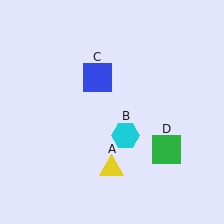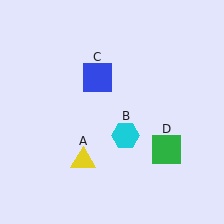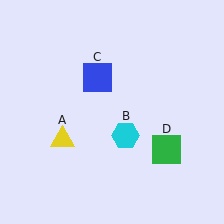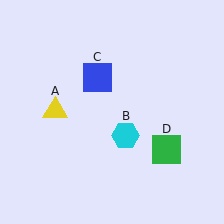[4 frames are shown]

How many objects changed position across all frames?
1 object changed position: yellow triangle (object A).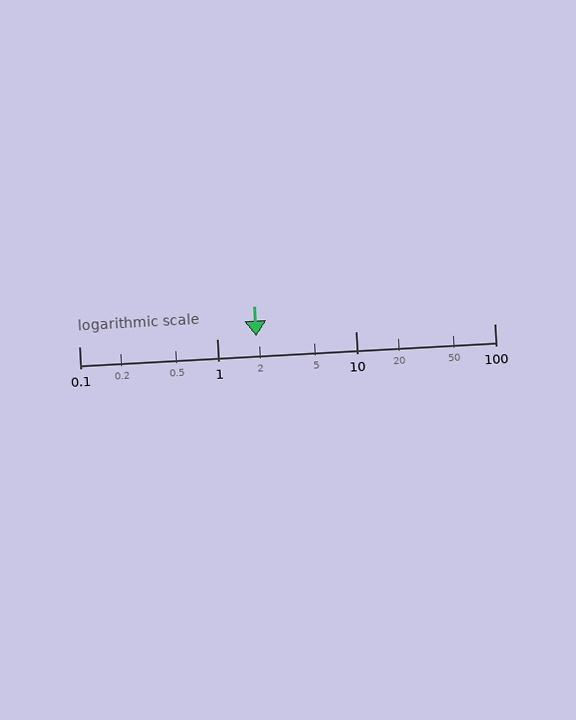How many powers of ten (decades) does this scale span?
The scale spans 3 decades, from 0.1 to 100.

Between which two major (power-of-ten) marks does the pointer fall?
The pointer is between 1 and 10.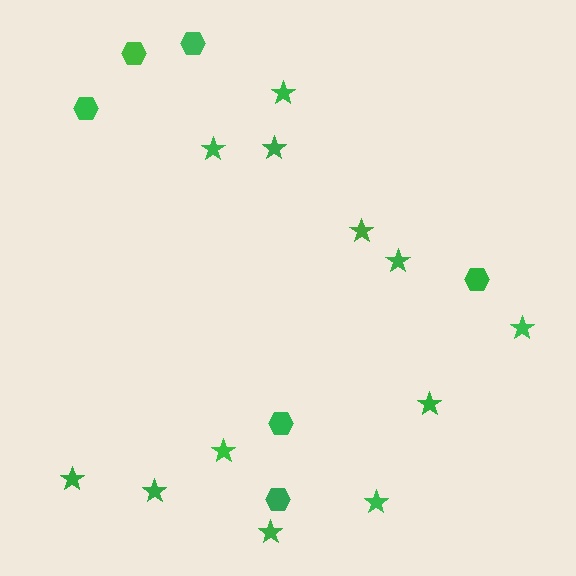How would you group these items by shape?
There are 2 groups: one group of hexagons (6) and one group of stars (12).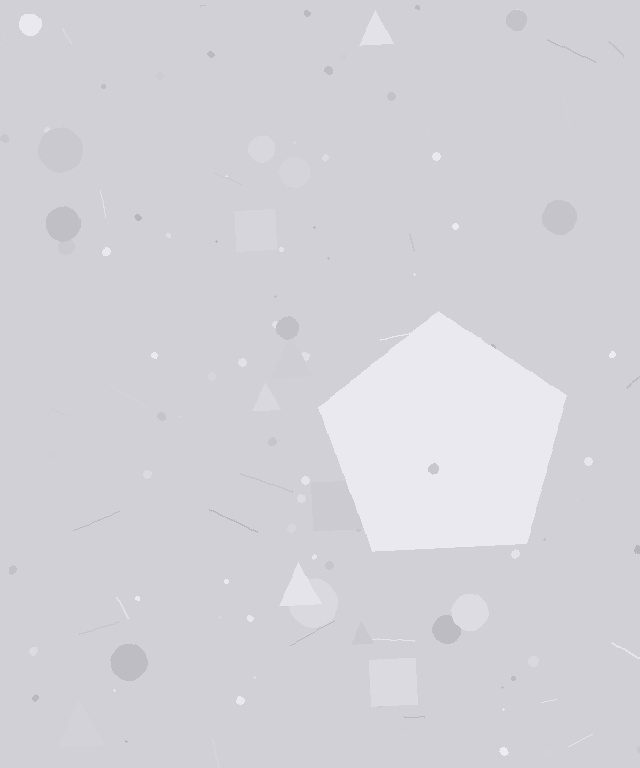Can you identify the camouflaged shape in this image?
The camouflaged shape is a pentagon.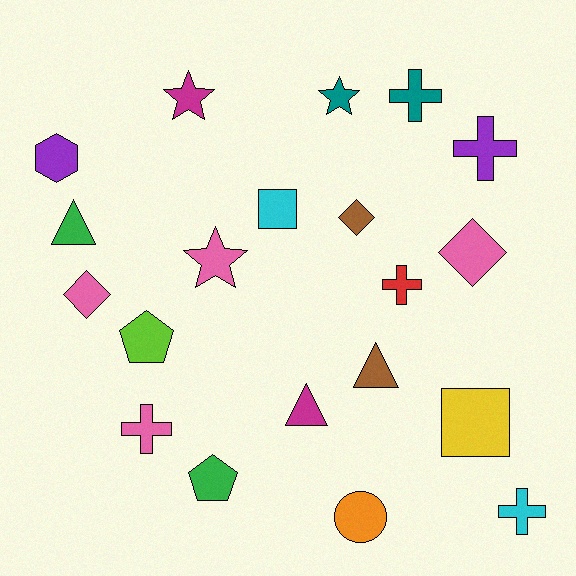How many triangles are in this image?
There are 3 triangles.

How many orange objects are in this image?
There is 1 orange object.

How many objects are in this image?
There are 20 objects.